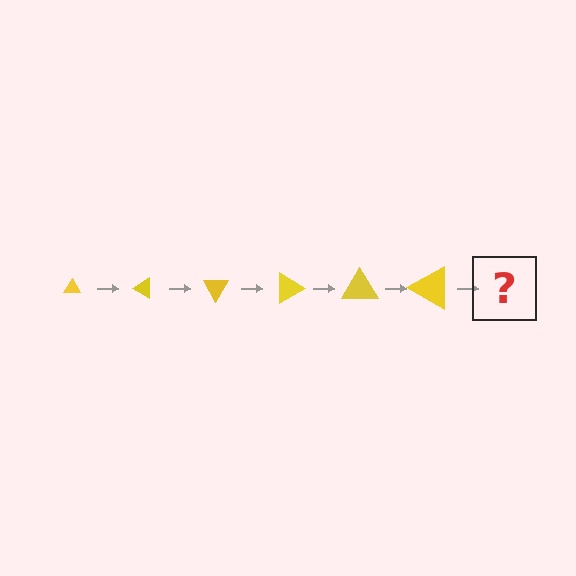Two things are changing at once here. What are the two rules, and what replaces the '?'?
The two rules are that the triangle grows larger each step and it rotates 30 degrees each step. The '?' should be a triangle, larger than the previous one and rotated 180 degrees from the start.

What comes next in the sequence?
The next element should be a triangle, larger than the previous one and rotated 180 degrees from the start.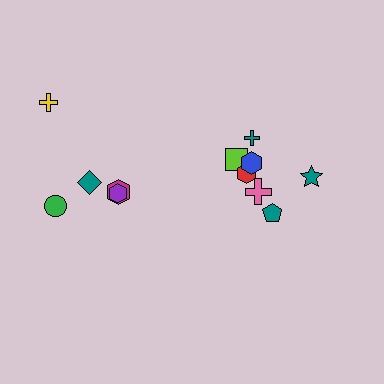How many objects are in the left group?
There are 5 objects.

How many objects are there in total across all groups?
There are 12 objects.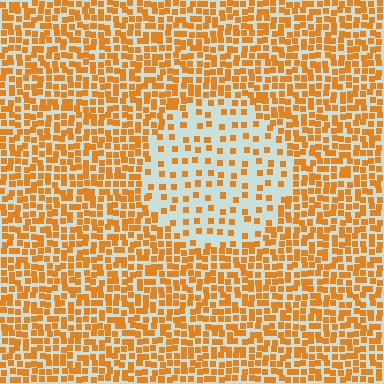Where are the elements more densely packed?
The elements are more densely packed outside the circle boundary.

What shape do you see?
I see a circle.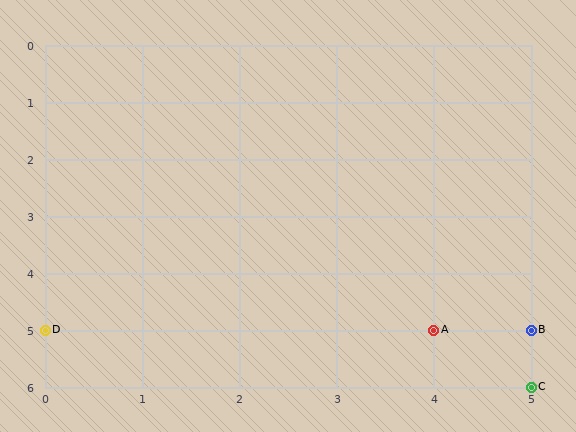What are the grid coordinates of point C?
Point C is at grid coordinates (5, 6).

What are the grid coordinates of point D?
Point D is at grid coordinates (0, 5).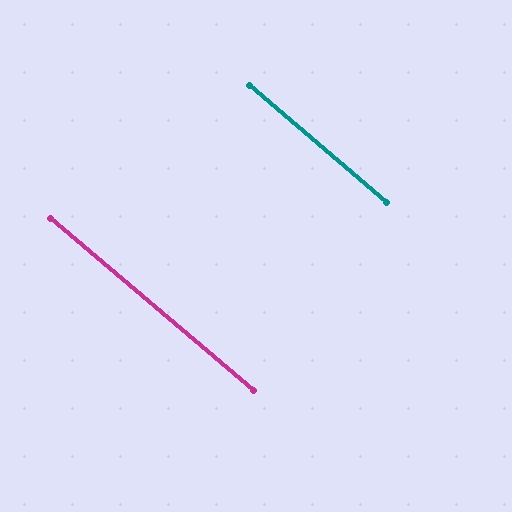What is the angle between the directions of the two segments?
Approximately 0 degrees.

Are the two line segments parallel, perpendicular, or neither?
Parallel — their directions differ by only 0.2°.